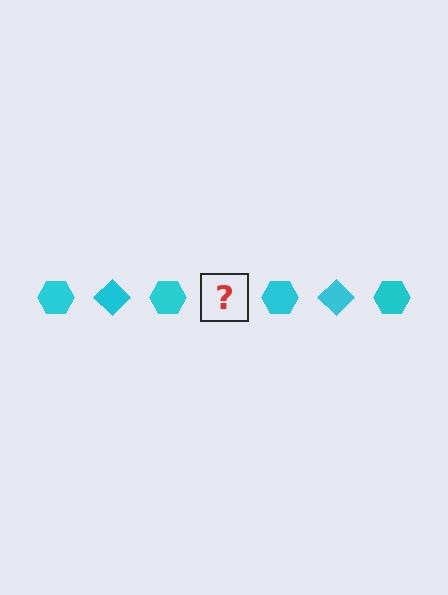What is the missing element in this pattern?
The missing element is a cyan diamond.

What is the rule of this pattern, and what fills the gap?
The rule is that the pattern cycles through hexagon, diamond shapes in cyan. The gap should be filled with a cyan diamond.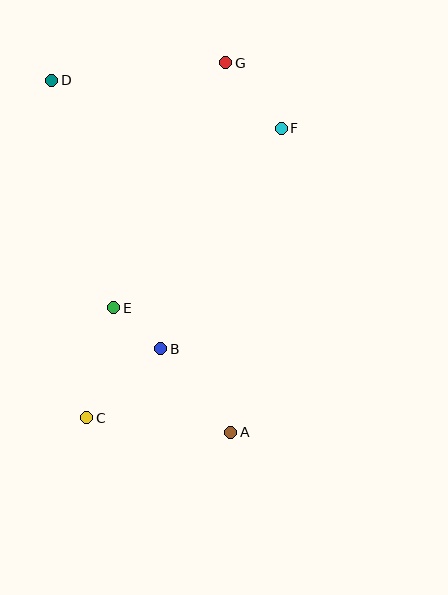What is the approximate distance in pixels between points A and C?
The distance between A and C is approximately 144 pixels.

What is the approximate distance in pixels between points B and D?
The distance between B and D is approximately 290 pixels.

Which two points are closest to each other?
Points B and E are closest to each other.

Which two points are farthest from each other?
Points A and D are farthest from each other.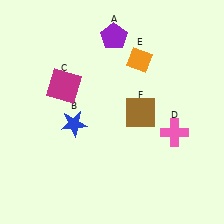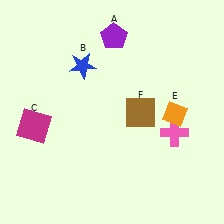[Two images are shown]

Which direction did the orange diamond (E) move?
The orange diamond (E) moved down.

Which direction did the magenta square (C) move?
The magenta square (C) moved down.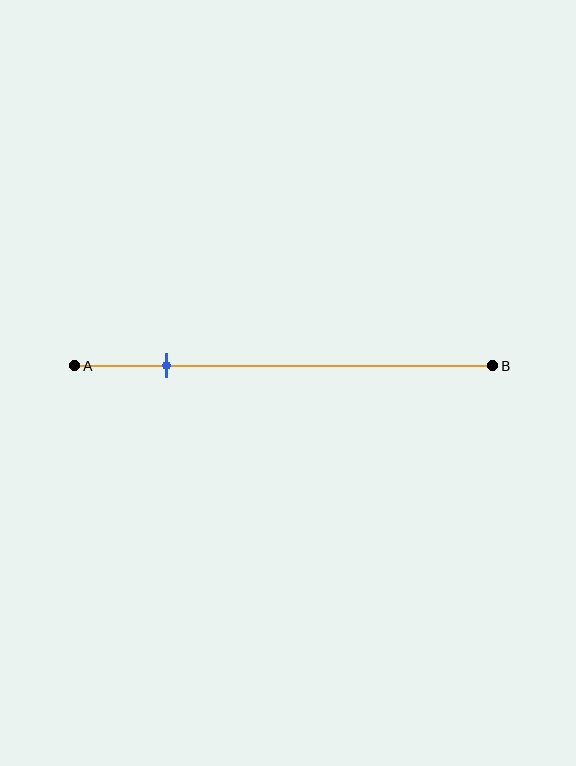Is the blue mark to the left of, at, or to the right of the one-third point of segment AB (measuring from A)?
The blue mark is to the left of the one-third point of segment AB.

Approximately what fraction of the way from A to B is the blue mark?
The blue mark is approximately 20% of the way from A to B.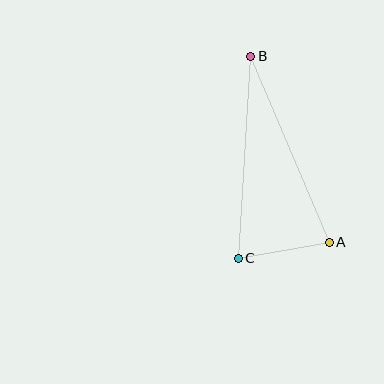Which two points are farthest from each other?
Points B and C are farthest from each other.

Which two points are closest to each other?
Points A and C are closest to each other.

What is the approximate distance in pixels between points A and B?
The distance between A and B is approximately 202 pixels.